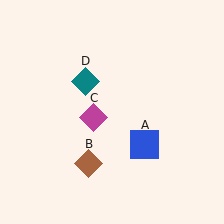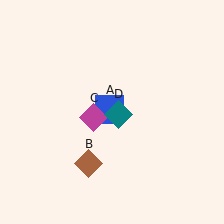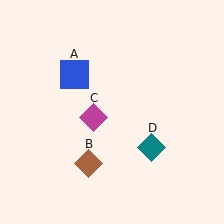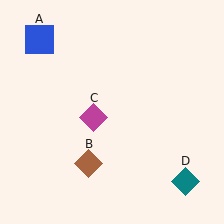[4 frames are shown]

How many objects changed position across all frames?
2 objects changed position: blue square (object A), teal diamond (object D).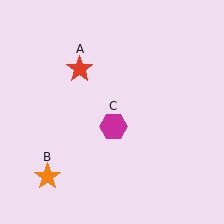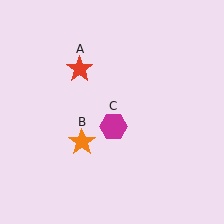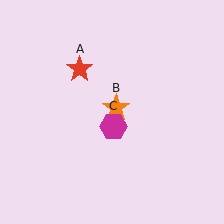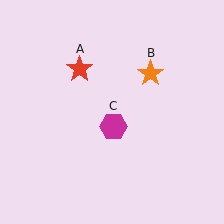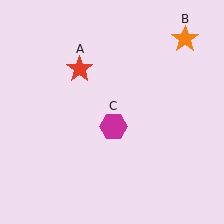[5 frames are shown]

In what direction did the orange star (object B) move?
The orange star (object B) moved up and to the right.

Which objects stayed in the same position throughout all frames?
Red star (object A) and magenta hexagon (object C) remained stationary.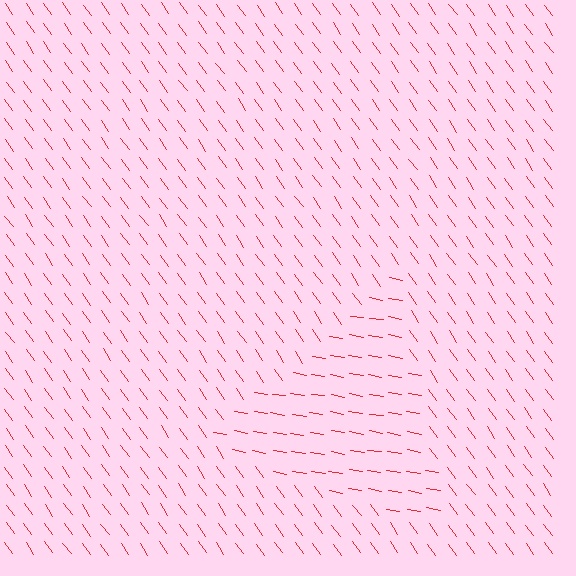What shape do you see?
I see a triangle.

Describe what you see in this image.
The image is filled with small red line segments. A triangle region in the image has lines oriented differently from the surrounding lines, creating a visible texture boundary.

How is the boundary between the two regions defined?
The boundary is defined purely by a change in line orientation (approximately 45 degrees difference). All lines are the same color and thickness.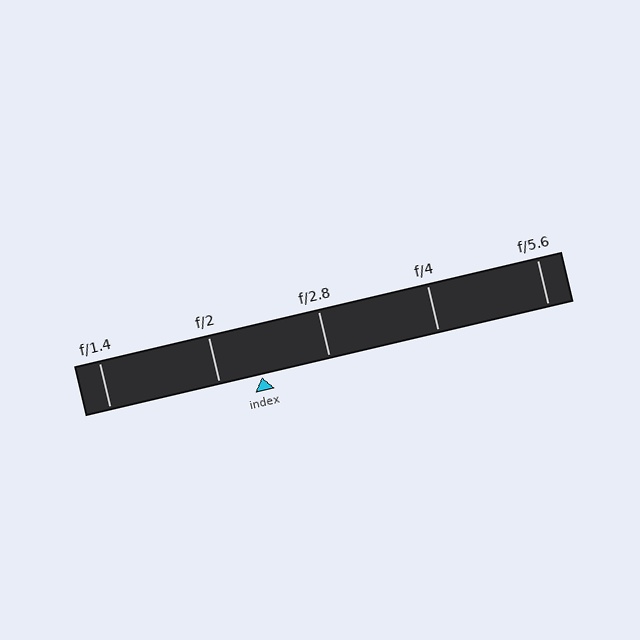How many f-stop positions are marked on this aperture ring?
There are 5 f-stop positions marked.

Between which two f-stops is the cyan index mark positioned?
The index mark is between f/2 and f/2.8.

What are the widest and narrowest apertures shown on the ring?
The widest aperture shown is f/1.4 and the narrowest is f/5.6.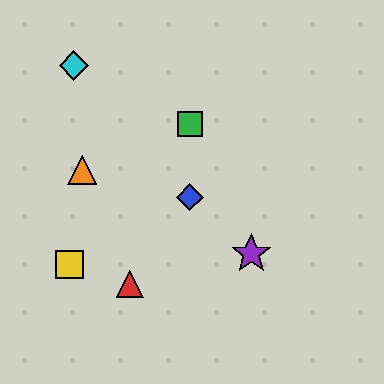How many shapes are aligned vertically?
2 shapes (the blue diamond, the green square) are aligned vertically.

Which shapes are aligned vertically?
The blue diamond, the green square are aligned vertically.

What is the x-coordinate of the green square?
The green square is at x≈190.